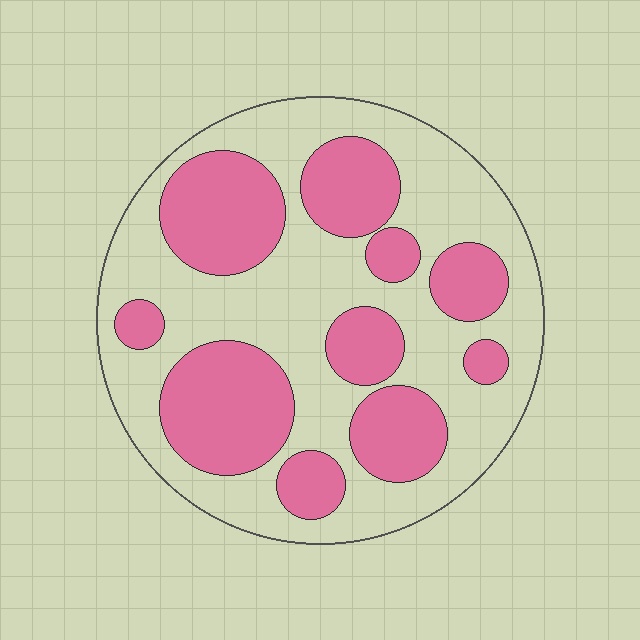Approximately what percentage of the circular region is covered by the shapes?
Approximately 40%.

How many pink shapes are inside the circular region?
10.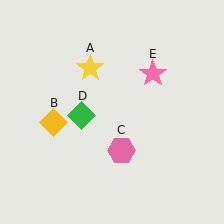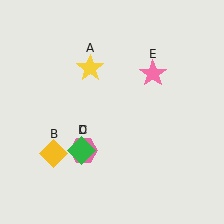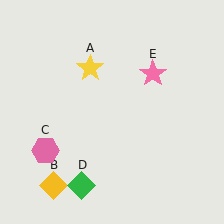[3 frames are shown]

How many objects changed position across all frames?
3 objects changed position: yellow diamond (object B), pink hexagon (object C), green diamond (object D).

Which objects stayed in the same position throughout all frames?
Yellow star (object A) and pink star (object E) remained stationary.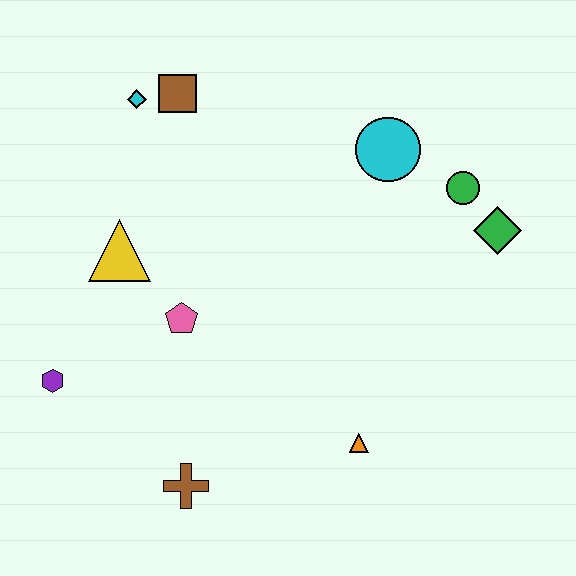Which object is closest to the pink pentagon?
The yellow triangle is closest to the pink pentagon.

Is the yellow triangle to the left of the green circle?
Yes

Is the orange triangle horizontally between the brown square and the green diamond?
Yes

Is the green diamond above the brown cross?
Yes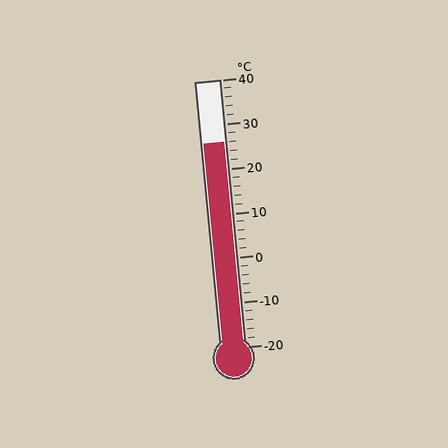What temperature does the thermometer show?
The thermometer shows approximately 26°C.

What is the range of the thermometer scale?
The thermometer scale ranges from -20°C to 40°C.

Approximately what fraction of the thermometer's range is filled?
The thermometer is filled to approximately 75% of its range.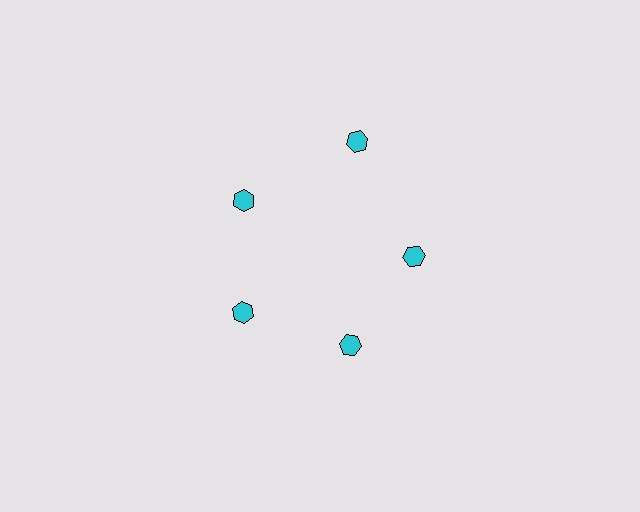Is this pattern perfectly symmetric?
No. The 5 cyan hexagons are arranged in a ring, but one element near the 1 o'clock position is pushed outward from the center, breaking the 5-fold rotational symmetry.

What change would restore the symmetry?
The symmetry would be restored by moving it inward, back onto the ring so that all 5 hexagons sit at equal angles and equal distance from the center.